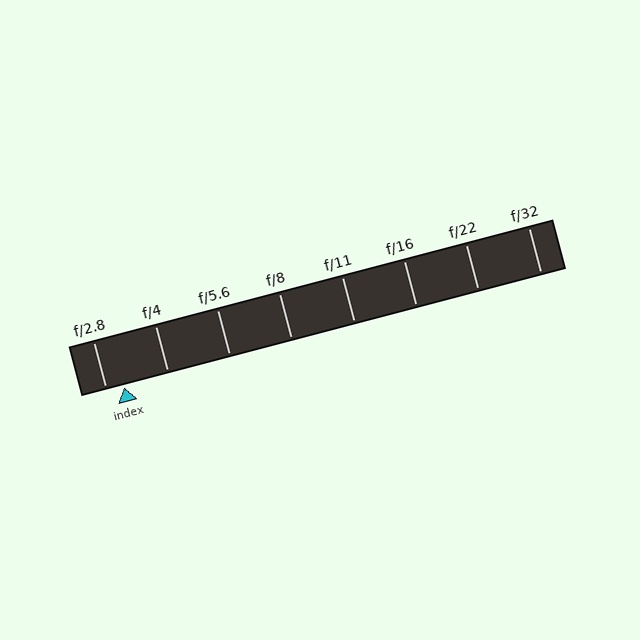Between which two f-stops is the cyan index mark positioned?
The index mark is between f/2.8 and f/4.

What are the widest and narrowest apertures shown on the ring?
The widest aperture shown is f/2.8 and the narrowest is f/32.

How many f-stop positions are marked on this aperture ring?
There are 8 f-stop positions marked.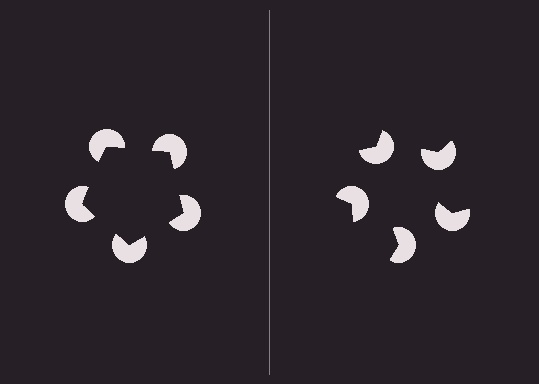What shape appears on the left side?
An illusory pentagon.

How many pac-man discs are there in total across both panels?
10 — 5 on each side.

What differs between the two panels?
The pac-man discs are positioned identically on both sides; only the wedge orientations differ. On the left they align to a pentagon; on the right they are misaligned.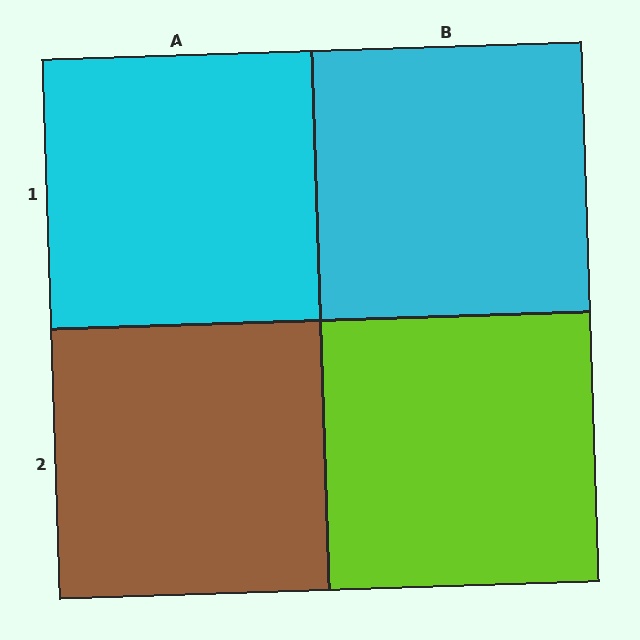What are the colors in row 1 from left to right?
Cyan, cyan.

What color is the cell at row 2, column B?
Lime.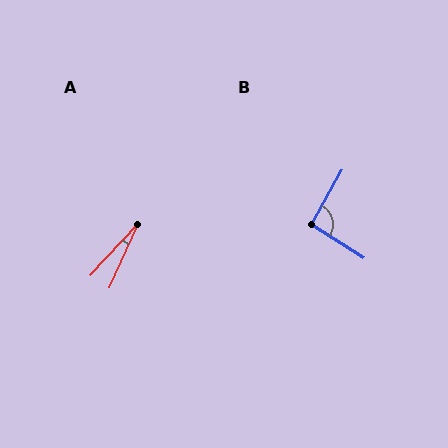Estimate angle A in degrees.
Approximately 19 degrees.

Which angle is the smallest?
A, at approximately 19 degrees.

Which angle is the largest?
B, at approximately 93 degrees.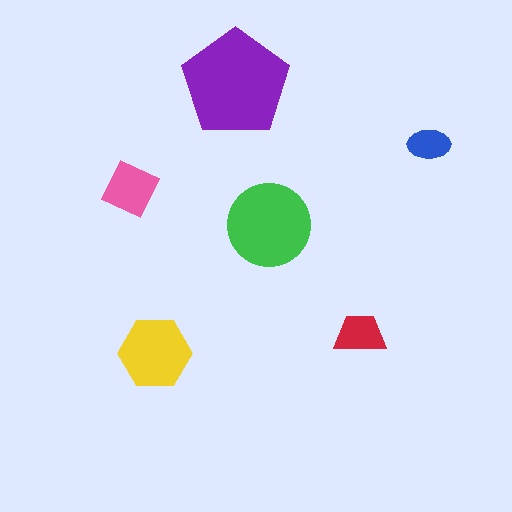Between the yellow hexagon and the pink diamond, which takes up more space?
The yellow hexagon.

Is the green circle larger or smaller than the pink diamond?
Larger.